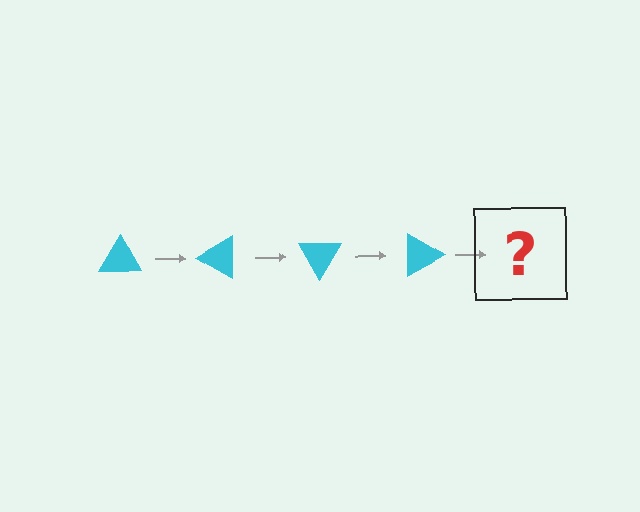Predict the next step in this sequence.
The next step is a cyan triangle rotated 120 degrees.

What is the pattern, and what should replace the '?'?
The pattern is that the triangle rotates 30 degrees each step. The '?' should be a cyan triangle rotated 120 degrees.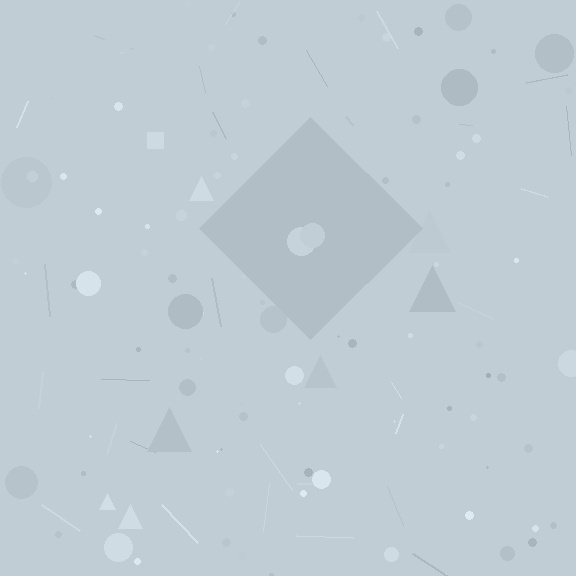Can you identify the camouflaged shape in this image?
The camouflaged shape is a diamond.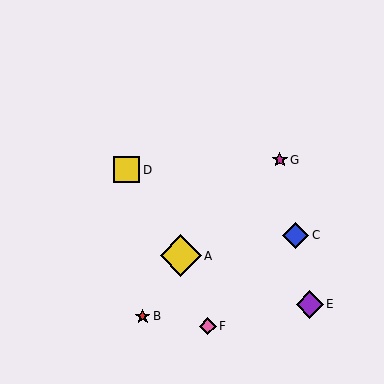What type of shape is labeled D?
Shape D is a yellow square.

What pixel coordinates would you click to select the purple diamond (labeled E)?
Click at (310, 304) to select the purple diamond E.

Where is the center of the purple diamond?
The center of the purple diamond is at (310, 304).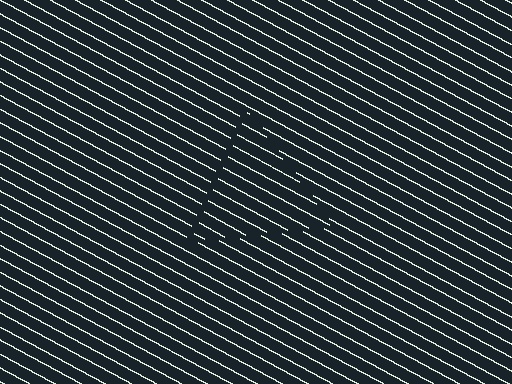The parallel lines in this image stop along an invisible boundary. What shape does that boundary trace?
An illusory triangle. The interior of the shape contains the same grating, shifted by half a period — the contour is defined by the phase discontinuity where line-ends from the inner and outer gratings abut.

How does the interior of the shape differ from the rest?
The interior of the shape contains the same grating, shifted by half a period — the contour is defined by the phase discontinuity where line-ends from the inner and outer gratings abut.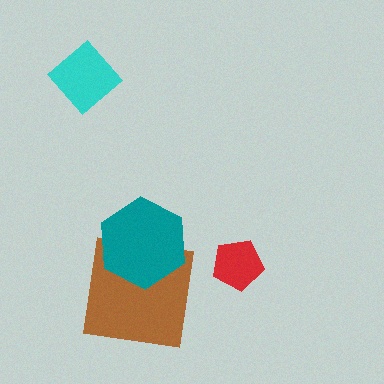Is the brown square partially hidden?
Yes, it is partially covered by another shape.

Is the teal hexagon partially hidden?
No, no other shape covers it.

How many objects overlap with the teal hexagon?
1 object overlaps with the teal hexagon.